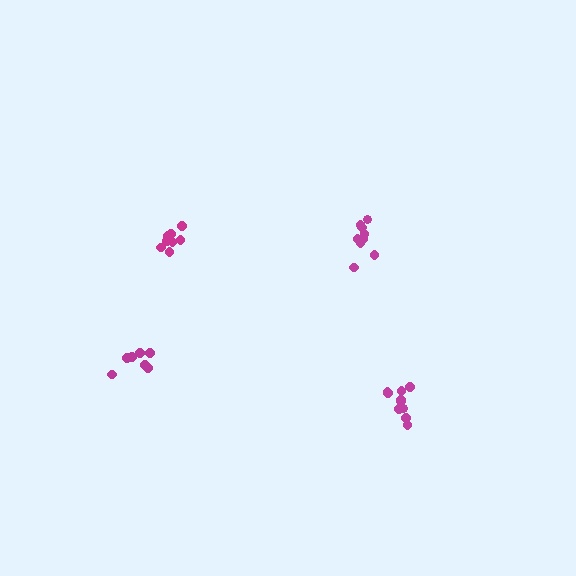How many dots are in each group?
Group 1: 9 dots, Group 2: 7 dots, Group 3: 9 dots, Group 4: 10 dots (35 total).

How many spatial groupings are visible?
There are 4 spatial groupings.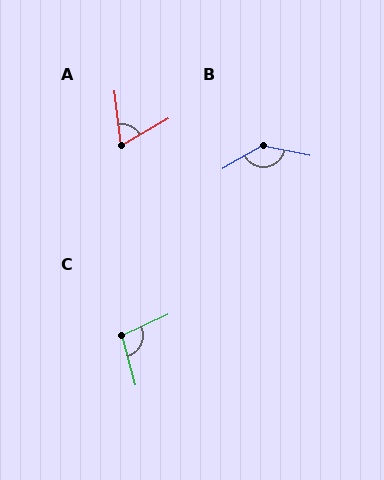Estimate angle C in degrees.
Approximately 100 degrees.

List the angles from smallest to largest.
A (67°), C (100°), B (138°).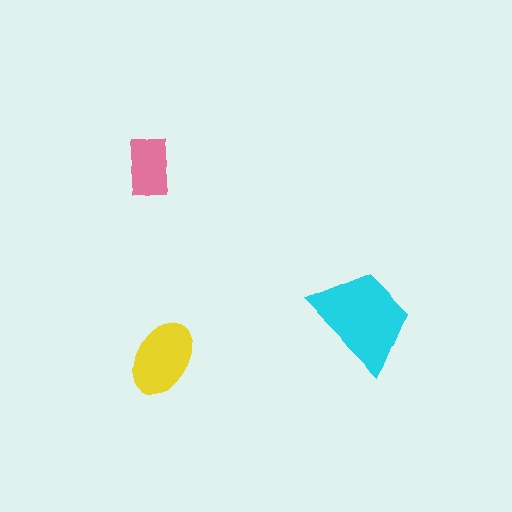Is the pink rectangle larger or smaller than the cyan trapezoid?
Smaller.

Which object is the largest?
The cyan trapezoid.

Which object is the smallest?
The pink rectangle.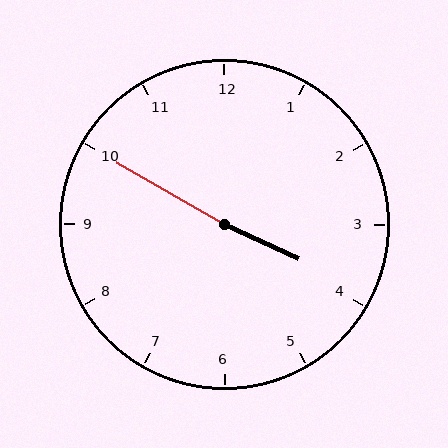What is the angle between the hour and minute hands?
Approximately 175 degrees.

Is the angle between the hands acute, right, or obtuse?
It is obtuse.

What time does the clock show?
3:50.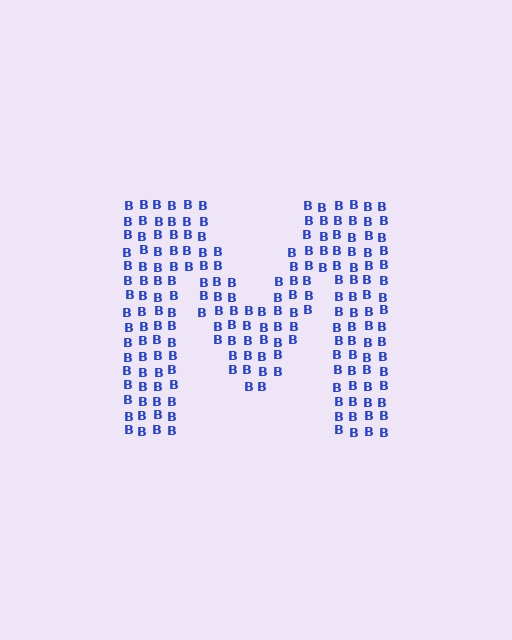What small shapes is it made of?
It is made of small letter B's.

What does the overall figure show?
The overall figure shows the letter M.